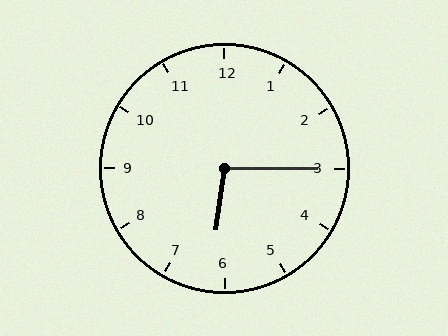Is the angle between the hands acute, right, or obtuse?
It is obtuse.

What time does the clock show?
6:15.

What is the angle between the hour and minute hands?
Approximately 98 degrees.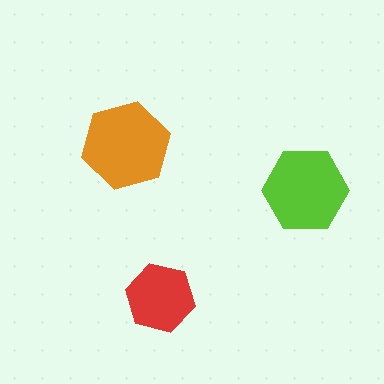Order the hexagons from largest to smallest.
the orange one, the lime one, the red one.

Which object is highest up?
The orange hexagon is topmost.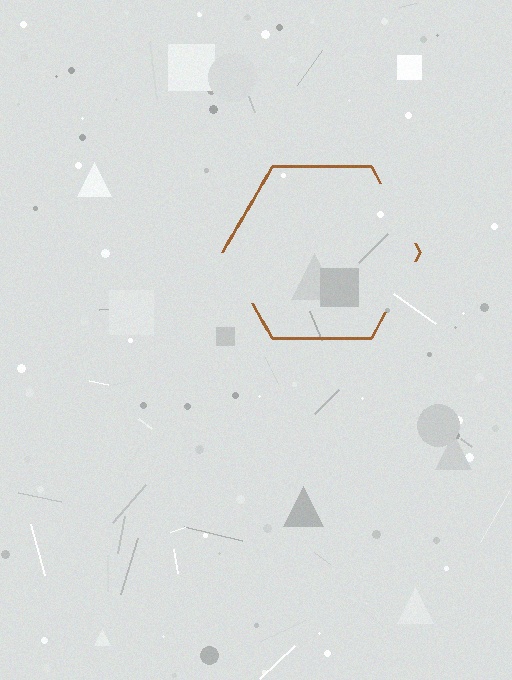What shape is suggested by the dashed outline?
The dashed outline suggests a hexagon.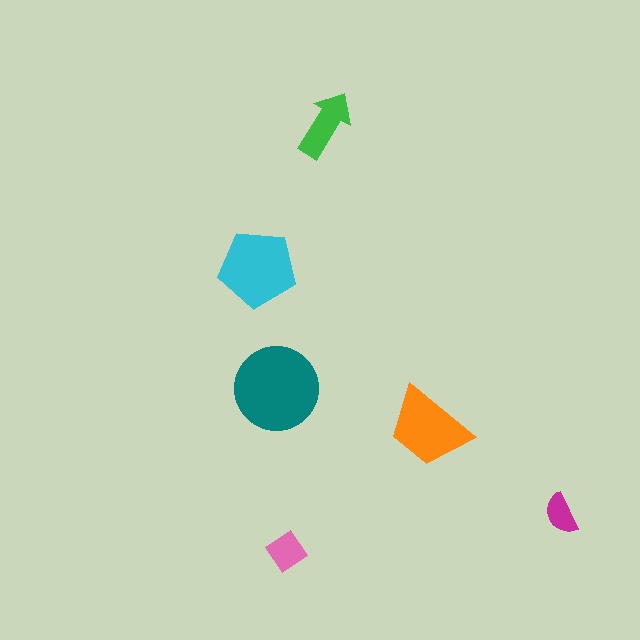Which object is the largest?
The teal circle.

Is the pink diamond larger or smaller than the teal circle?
Smaller.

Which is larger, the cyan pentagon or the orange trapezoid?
The cyan pentagon.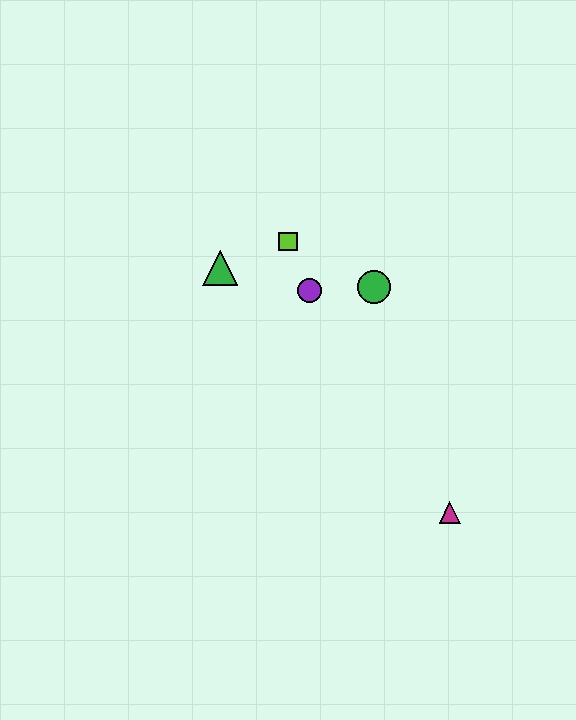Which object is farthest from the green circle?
The magenta triangle is farthest from the green circle.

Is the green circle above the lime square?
No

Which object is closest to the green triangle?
The lime square is closest to the green triangle.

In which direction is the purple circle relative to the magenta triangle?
The purple circle is above the magenta triangle.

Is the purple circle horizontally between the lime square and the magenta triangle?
Yes